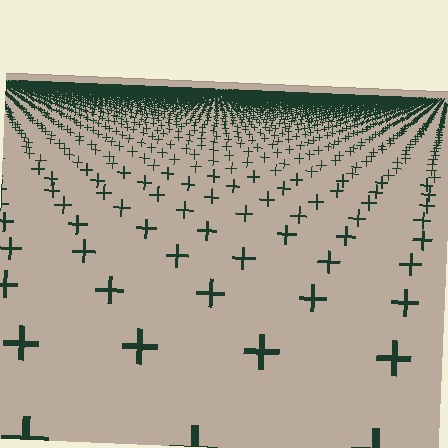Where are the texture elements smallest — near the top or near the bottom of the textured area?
Near the top.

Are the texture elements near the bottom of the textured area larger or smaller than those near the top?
Larger. Near the bottom, elements are closer to the viewer and appear at a bigger on-screen size.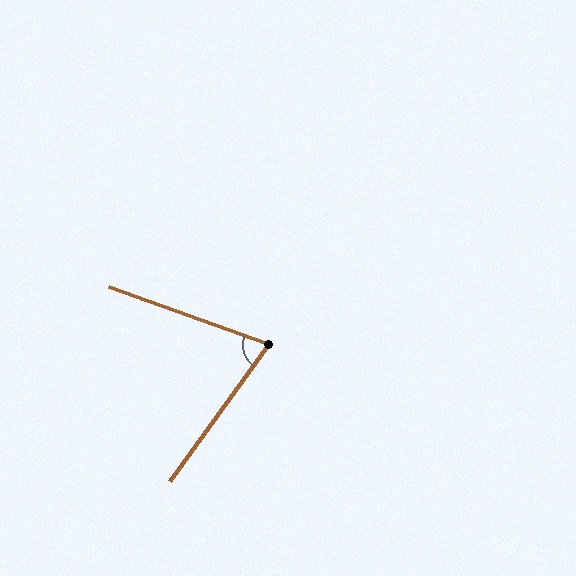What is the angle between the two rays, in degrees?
Approximately 73 degrees.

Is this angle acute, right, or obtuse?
It is acute.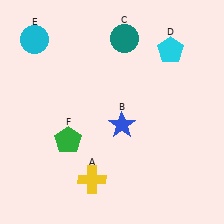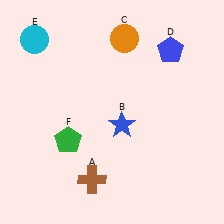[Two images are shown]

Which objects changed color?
A changed from yellow to brown. C changed from teal to orange. D changed from cyan to blue.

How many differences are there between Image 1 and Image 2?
There are 3 differences between the two images.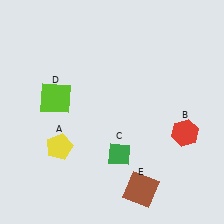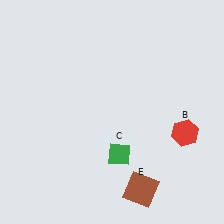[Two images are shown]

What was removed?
The lime square (D), the yellow pentagon (A) were removed in Image 2.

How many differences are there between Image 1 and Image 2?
There are 2 differences between the two images.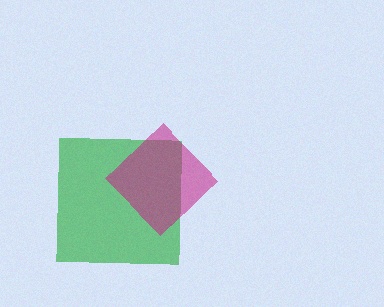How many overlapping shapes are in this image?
There are 2 overlapping shapes in the image.